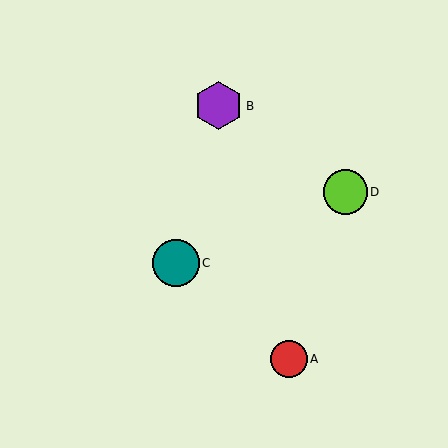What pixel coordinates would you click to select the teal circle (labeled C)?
Click at (176, 263) to select the teal circle C.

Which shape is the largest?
The purple hexagon (labeled B) is the largest.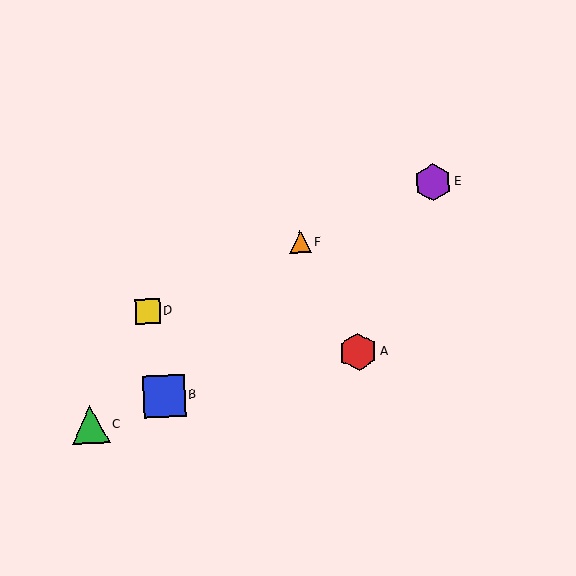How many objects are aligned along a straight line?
3 objects (D, E, F) are aligned along a straight line.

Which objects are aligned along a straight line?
Objects D, E, F are aligned along a straight line.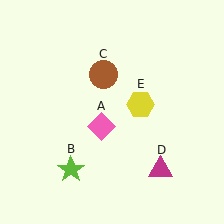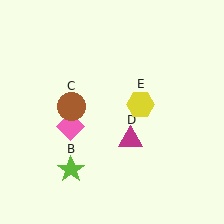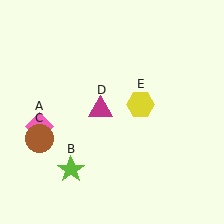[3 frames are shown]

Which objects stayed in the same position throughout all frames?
Lime star (object B) and yellow hexagon (object E) remained stationary.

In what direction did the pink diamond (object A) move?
The pink diamond (object A) moved left.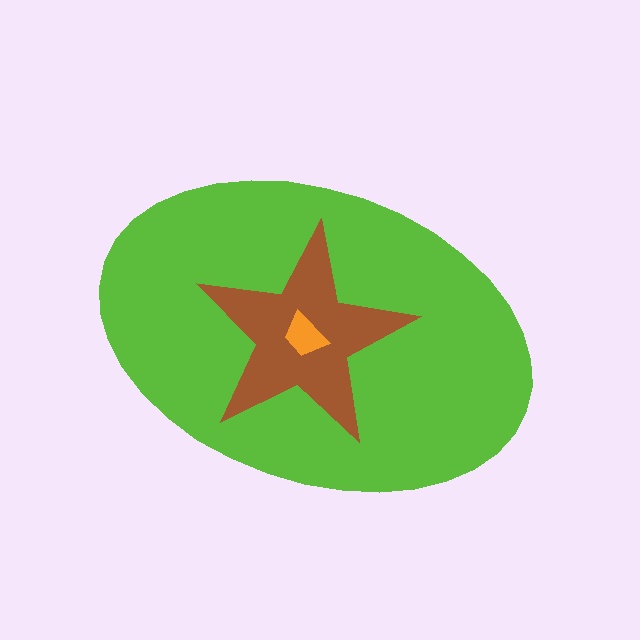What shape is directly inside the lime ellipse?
The brown star.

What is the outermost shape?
The lime ellipse.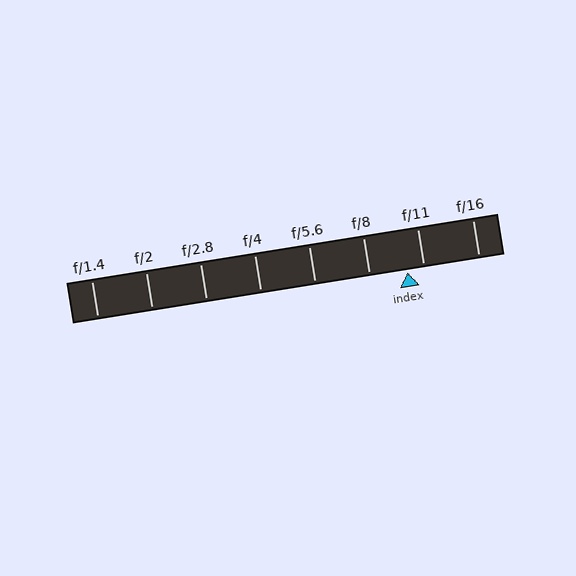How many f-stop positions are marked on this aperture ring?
There are 8 f-stop positions marked.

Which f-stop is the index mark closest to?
The index mark is closest to f/11.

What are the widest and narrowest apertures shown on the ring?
The widest aperture shown is f/1.4 and the narrowest is f/16.